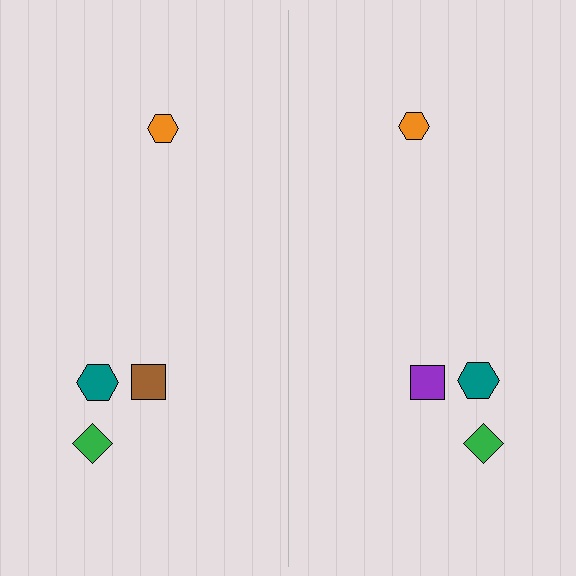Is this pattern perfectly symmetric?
No, the pattern is not perfectly symmetric. The purple square on the right side breaks the symmetry — its mirror counterpart is brown.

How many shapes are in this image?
There are 8 shapes in this image.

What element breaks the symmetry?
The purple square on the right side breaks the symmetry — its mirror counterpart is brown.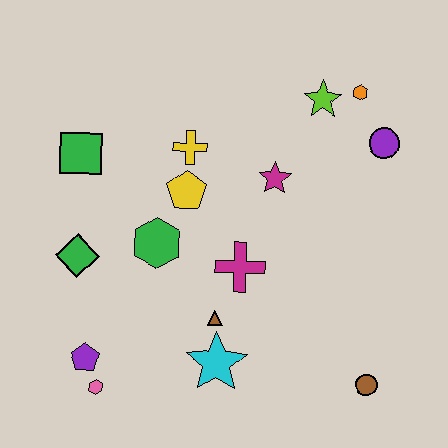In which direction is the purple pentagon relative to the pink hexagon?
The purple pentagon is above the pink hexagon.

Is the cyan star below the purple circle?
Yes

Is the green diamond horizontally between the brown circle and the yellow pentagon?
No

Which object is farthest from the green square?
The brown circle is farthest from the green square.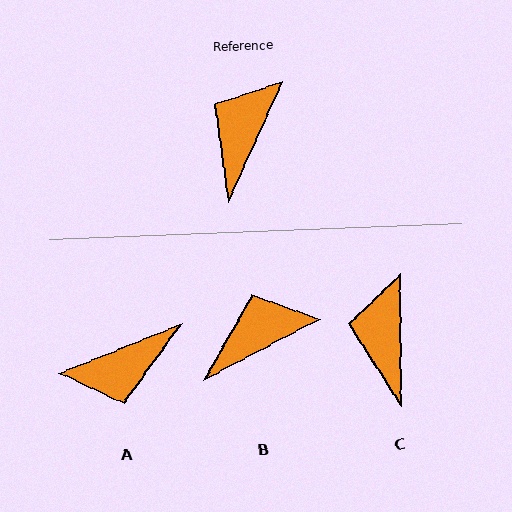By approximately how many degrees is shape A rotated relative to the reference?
Approximately 136 degrees counter-clockwise.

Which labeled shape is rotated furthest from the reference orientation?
A, about 136 degrees away.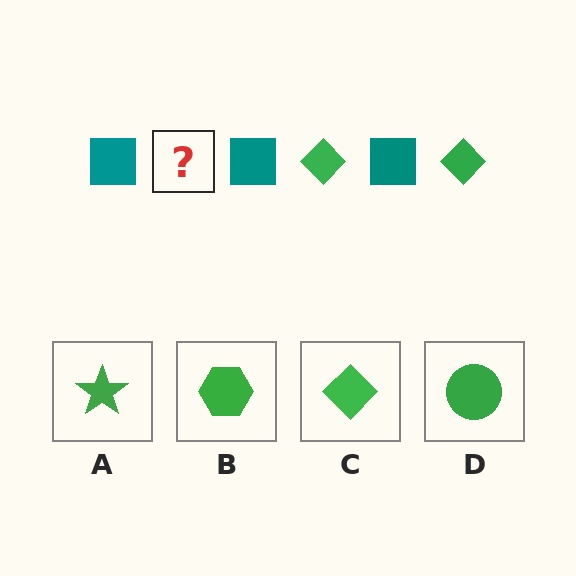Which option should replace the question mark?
Option C.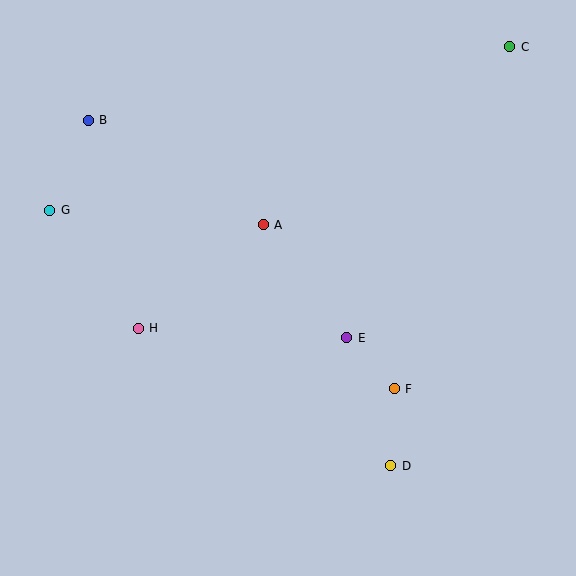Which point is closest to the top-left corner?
Point B is closest to the top-left corner.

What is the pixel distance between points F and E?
The distance between F and E is 70 pixels.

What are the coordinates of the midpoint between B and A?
The midpoint between B and A is at (176, 172).